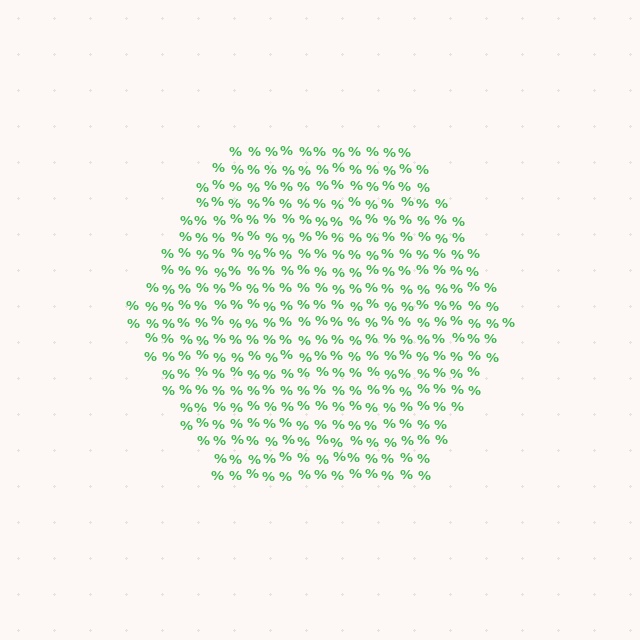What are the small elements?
The small elements are percent signs.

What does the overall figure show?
The overall figure shows a hexagon.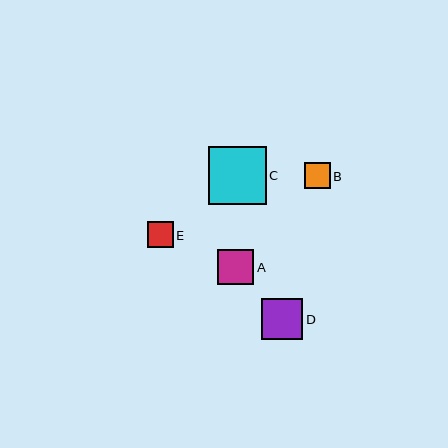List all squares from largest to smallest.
From largest to smallest: C, D, A, E, B.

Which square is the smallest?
Square B is the smallest with a size of approximately 26 pixels.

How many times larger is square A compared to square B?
Square A is approximately 1.4 times the size of square B.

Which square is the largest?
Square C is the largest with a size of approximately 58 pixels.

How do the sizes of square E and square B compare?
Square E and square B are approximately the same size.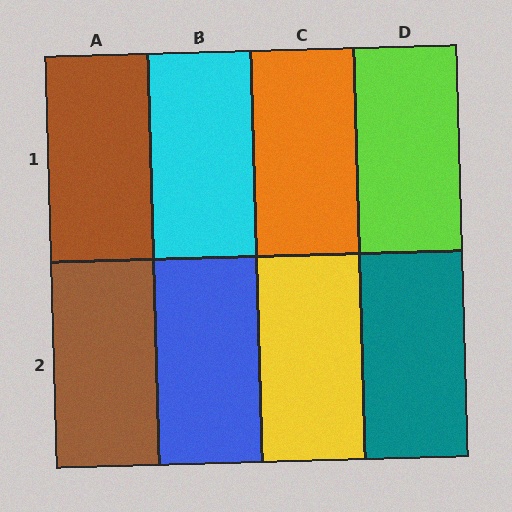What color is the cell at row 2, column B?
Blue.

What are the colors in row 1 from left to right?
Brown, cyan, orange, lime.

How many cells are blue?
1 cell is blue.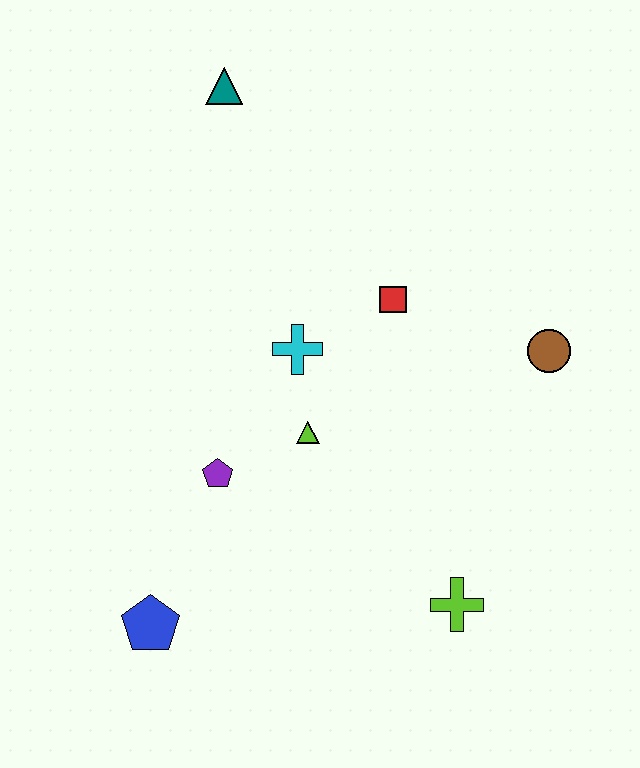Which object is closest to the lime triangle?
The cyan cross is closest to the lime triangle.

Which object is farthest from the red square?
The blue pentagon is farthest from the red square.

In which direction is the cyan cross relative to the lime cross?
The cyan cross is above the lime cross.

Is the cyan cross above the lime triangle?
Yes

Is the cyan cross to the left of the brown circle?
Yes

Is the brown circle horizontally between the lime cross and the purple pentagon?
No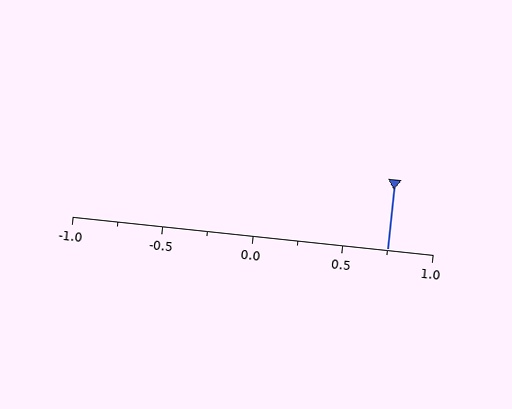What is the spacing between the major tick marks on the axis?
The major ticks are spaced 0.5 apart.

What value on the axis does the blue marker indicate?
The marker indicates approximately 0.75.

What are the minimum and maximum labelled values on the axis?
The axis runs from -1.0 to 1.0.